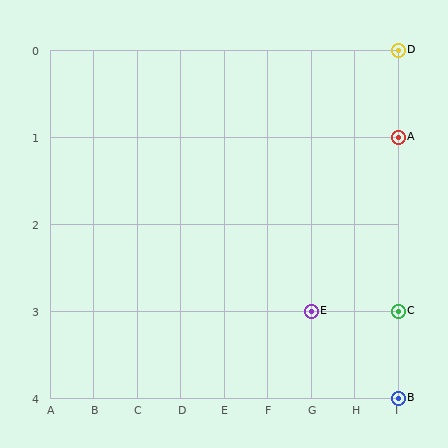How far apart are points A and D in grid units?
Points A and D are 1 row apart.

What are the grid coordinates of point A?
Point A is at grid coordinates (I, 1).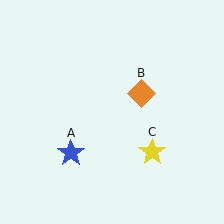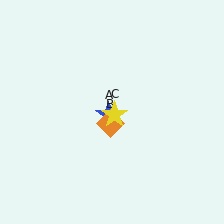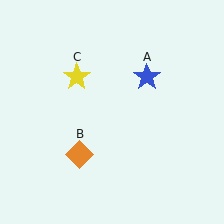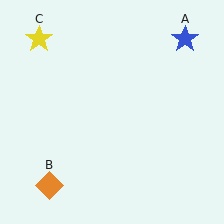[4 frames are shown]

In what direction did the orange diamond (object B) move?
The orange diamond (object B) moved down and to the left.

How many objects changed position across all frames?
3 objects changed position: blue star (object A), orange diamond (object B), yellow star (object C).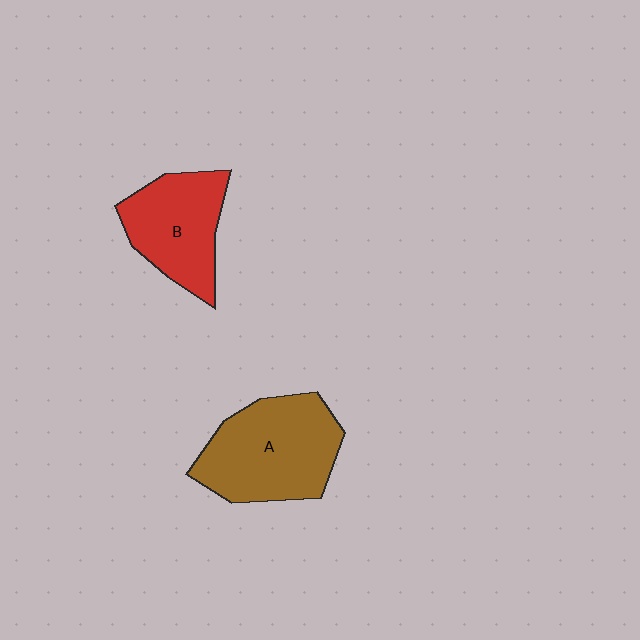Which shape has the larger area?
Shape A (brown).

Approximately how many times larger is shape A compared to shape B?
Approximately 1.3 times.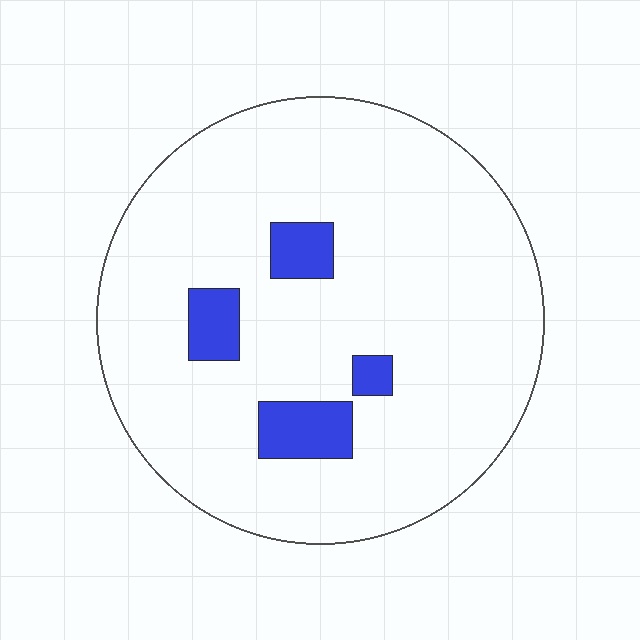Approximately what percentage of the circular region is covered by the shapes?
Approximately 10%.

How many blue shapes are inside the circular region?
4.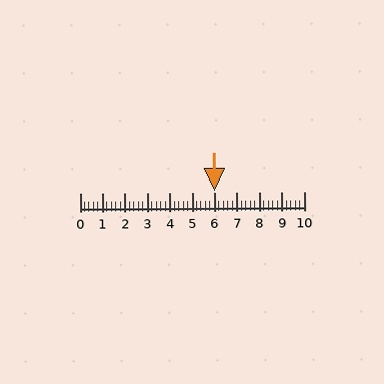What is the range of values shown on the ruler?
The ruler shows values from 0 to 10.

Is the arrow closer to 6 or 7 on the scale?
The arrow is closer to 6.